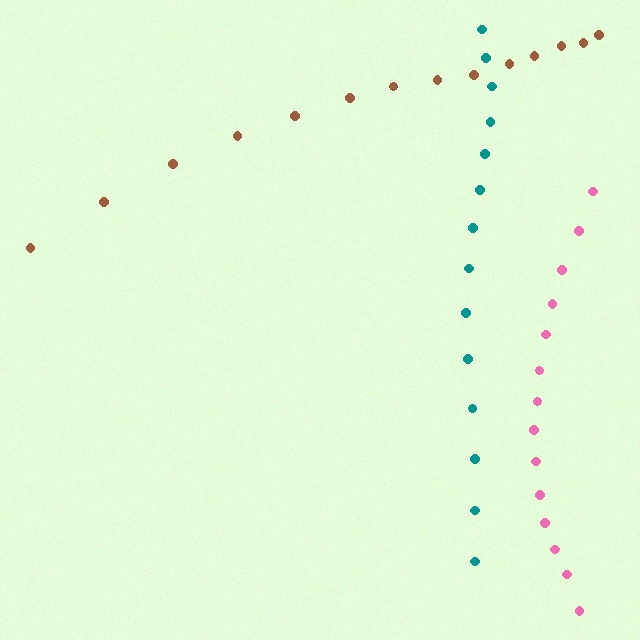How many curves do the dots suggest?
There are 3 distinct paths.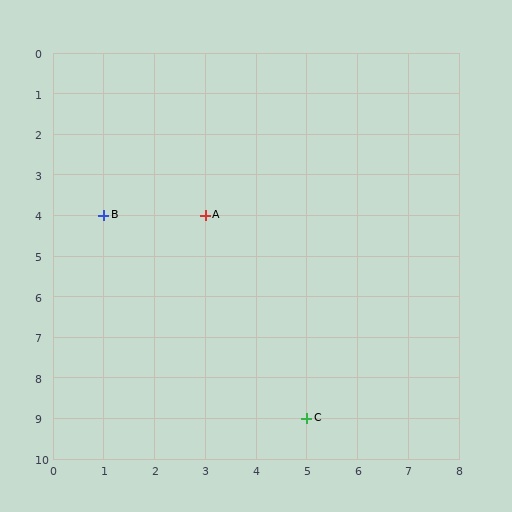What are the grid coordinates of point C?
Point C is at grid coordinates (5, 9).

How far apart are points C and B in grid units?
Points C and B are 4 columns and 5 rows apart (about 6.4 grid units diagonally).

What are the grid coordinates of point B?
Point B is at grid coordinates (1, 4).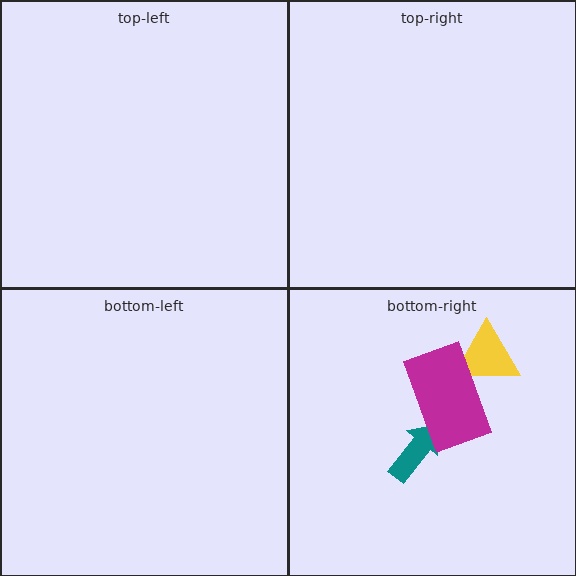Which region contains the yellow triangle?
The bottom-right region.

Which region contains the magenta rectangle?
The bottom-right region.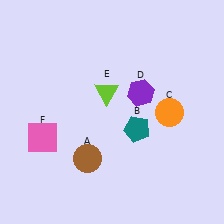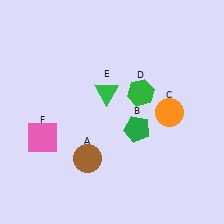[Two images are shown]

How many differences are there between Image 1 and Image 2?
There are 3 differences between the two images.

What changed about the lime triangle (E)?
In Image 1, E is lime. In Image 2, it changed to green.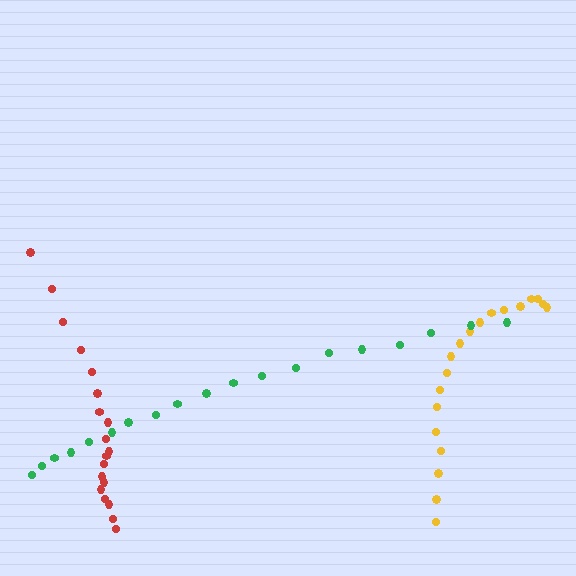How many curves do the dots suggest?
There are 3 distinct paths.